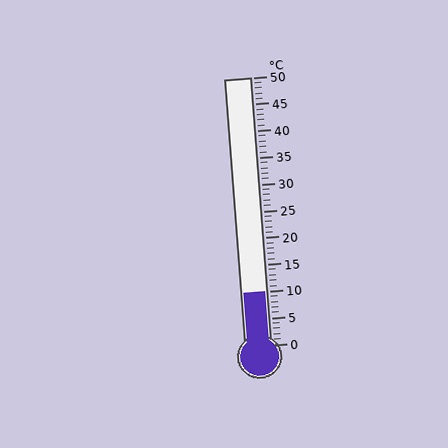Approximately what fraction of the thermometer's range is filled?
The thermometer is filled to approximately 20% of its range.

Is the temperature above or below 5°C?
The temperature is above 5°C.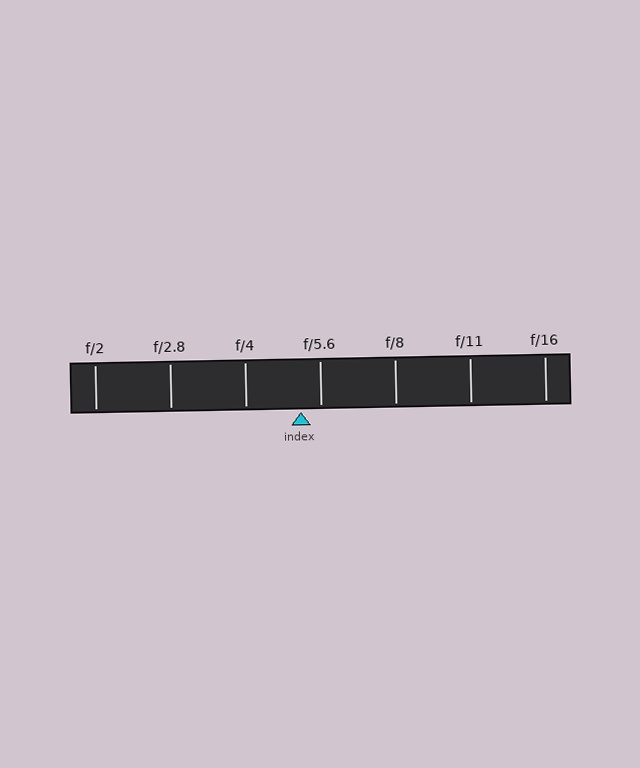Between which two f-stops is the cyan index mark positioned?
The index mark is between f/4 and f/5.6.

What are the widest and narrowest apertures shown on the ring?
The widest aperture shown is f/2 and the narrowest is f/16.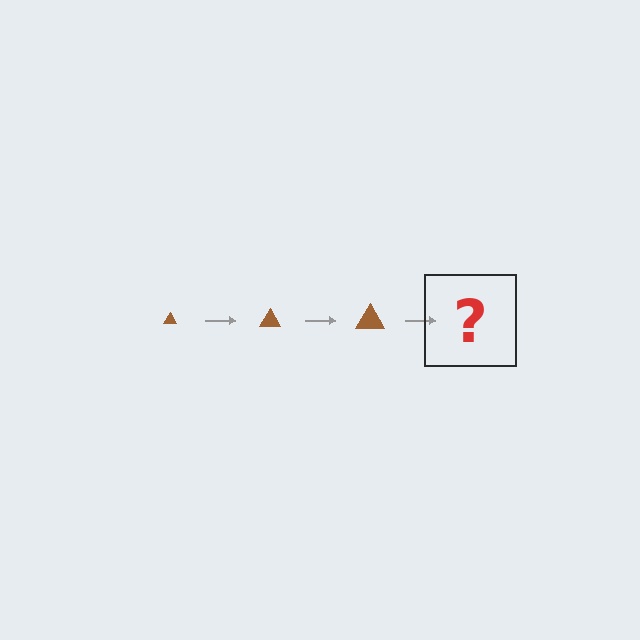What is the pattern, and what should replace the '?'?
The pattern is that the triangle gets progressively larger each step. The '?' should be a brown triangle, larger than the previous one.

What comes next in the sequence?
The next element should be a brown triangle, larger than the previous one.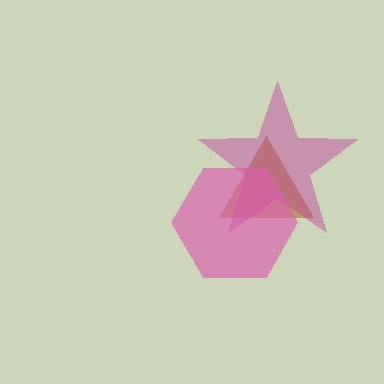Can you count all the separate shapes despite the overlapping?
Yes, there are 3 separate shapes.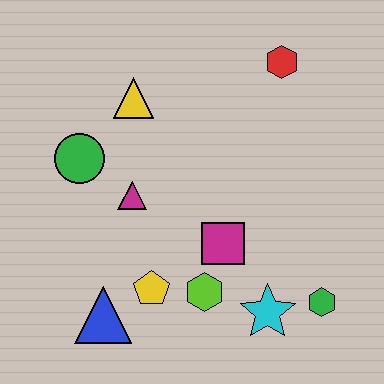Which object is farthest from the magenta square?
The red hexagon is farthest from the magenta square.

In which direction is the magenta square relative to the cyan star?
The magenta square is above the cyan star.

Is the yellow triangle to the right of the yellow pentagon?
No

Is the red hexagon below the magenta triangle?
No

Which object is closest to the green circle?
The magenta triangle is closest to the green circle.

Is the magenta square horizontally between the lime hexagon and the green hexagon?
Yes